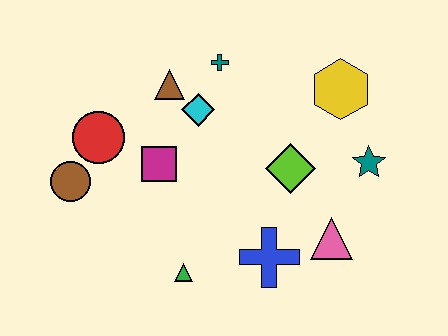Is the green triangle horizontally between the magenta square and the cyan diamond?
Yes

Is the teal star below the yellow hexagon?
Yes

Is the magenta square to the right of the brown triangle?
No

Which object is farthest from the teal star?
The brown circle is farthest from the teal star.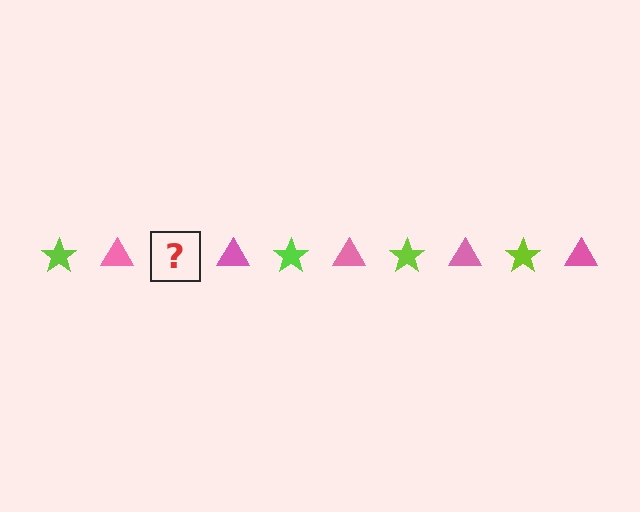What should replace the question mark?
The question mark should be replaced with a lime star.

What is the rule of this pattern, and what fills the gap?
The rule is that the pattern alternates between lime star and pink triangle. The gap should be filled with a lime star.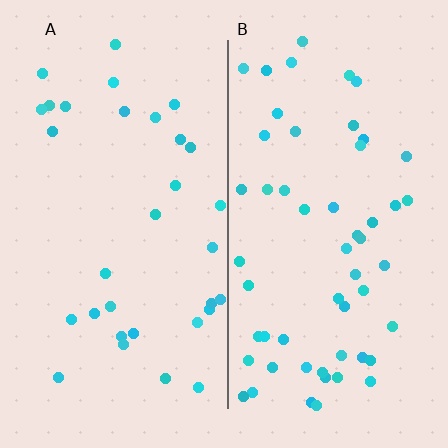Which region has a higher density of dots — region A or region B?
B (the right).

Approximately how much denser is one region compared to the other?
Approximately 1.7× — region B over region A.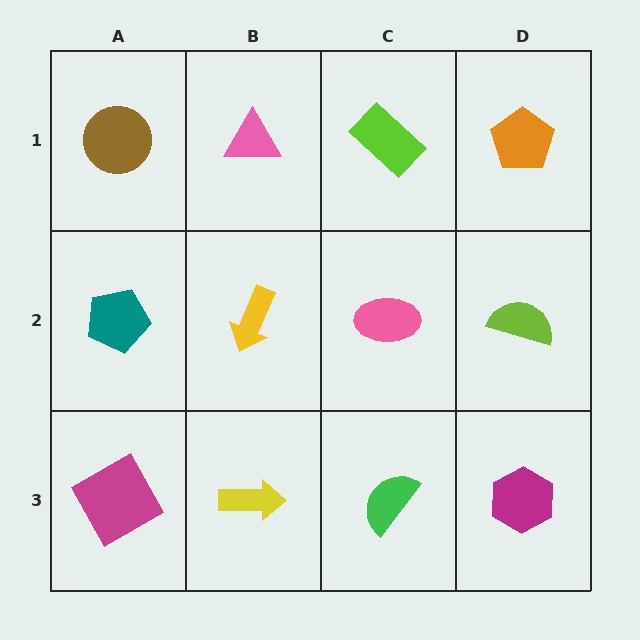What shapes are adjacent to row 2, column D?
An orange pentagon (row 1, column D), a magenta hexagon (row 3, column D), a pink ellipse (row 2, column C).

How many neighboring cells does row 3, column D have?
2.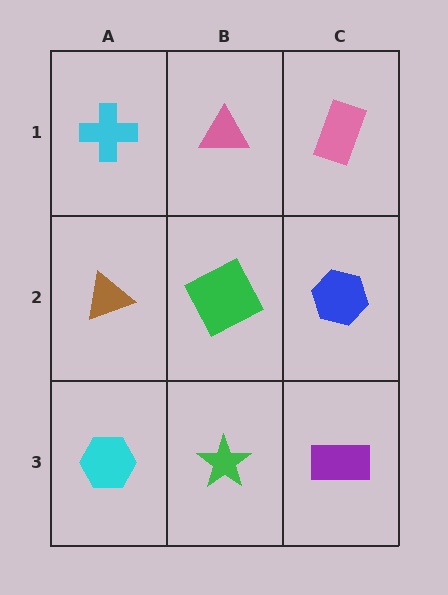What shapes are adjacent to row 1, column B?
A green square (row 2, column B), a cyan cross (row 1, column A), a pink rectangle (row 1, column C).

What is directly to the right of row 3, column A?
A green star.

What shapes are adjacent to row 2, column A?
A cyan cross (row 1, column A), a cyan hexagon (row 3, column A), a green square (row 2, column B).